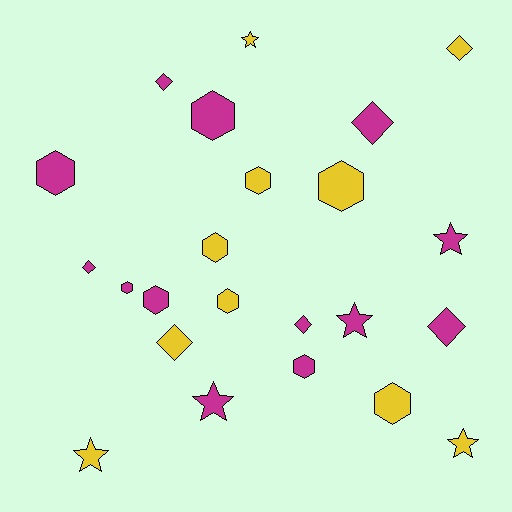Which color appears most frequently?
Magenta, with 13 objects.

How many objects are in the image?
There are 23 objects.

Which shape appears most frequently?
Hexagon, with 10 objects.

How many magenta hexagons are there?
There are 5 magenta hexagons.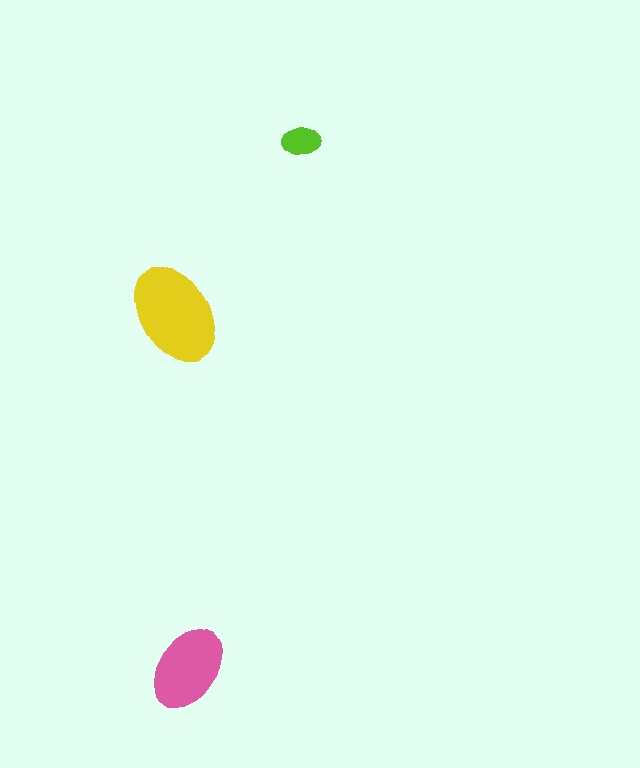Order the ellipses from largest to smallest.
the yellow one, the pink one, the lime one.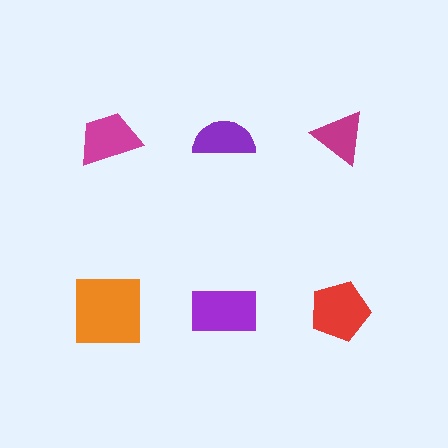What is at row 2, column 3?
A red pentagon.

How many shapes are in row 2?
3 shapes.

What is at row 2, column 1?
An orange square.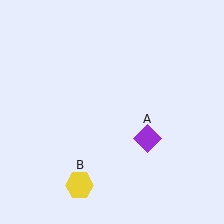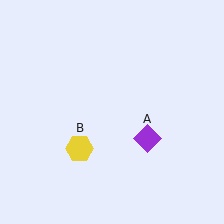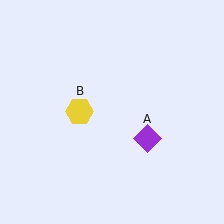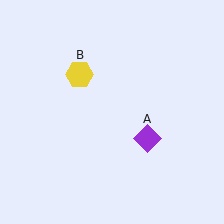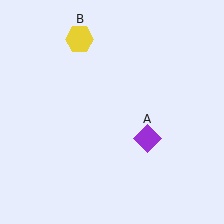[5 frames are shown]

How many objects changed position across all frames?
1 object changed position: yellow hexagon (object B).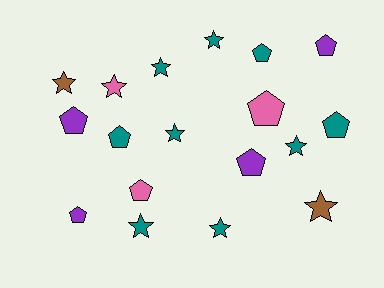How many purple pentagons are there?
There are 4 purple pentagons.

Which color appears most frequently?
Teal, with 9 objects.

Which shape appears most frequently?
Pentagon, with 9 objects.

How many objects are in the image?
There are 18 objects.